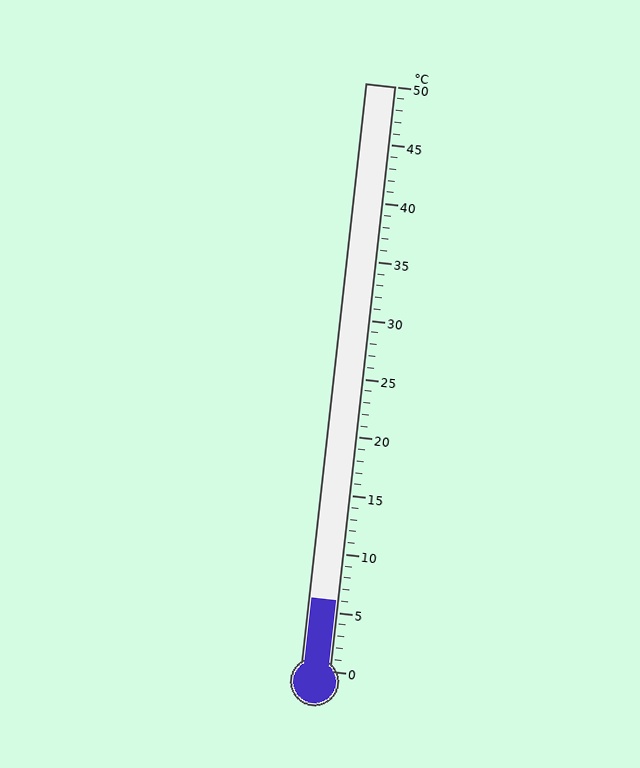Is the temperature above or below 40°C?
The temperature is below 40°C.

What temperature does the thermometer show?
The thermometer shows approximately 6°C.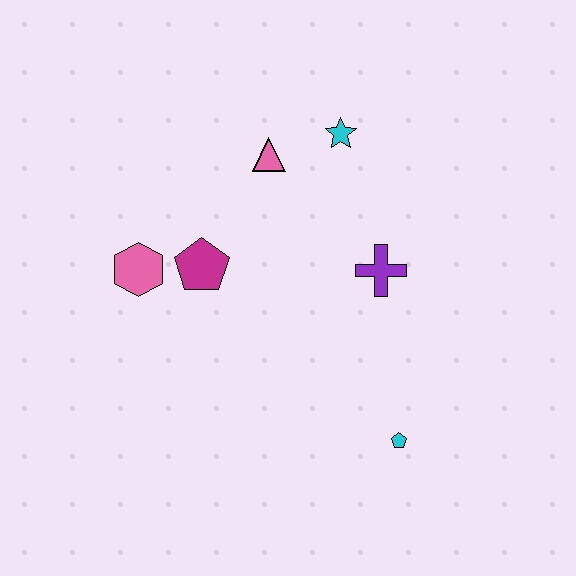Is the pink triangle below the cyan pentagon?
No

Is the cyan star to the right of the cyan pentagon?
No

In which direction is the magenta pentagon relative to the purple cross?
The magenta pentagon is to the left of the purple cross.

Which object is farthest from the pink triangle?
The cyan pentagon is farthest from the pink triangle.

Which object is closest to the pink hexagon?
The magenta pentagon is closest to the pink hexagon.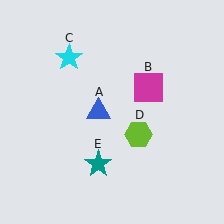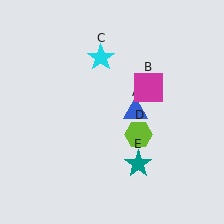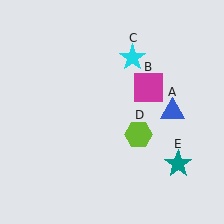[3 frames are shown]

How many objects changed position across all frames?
3 objects changed position: blue triangle (object A), cyan star (object C), teal star (object E).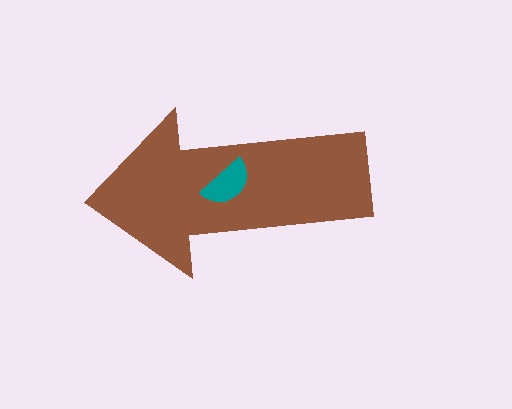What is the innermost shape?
The teal semicircle.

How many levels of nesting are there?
2.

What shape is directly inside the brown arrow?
The teal semicircle.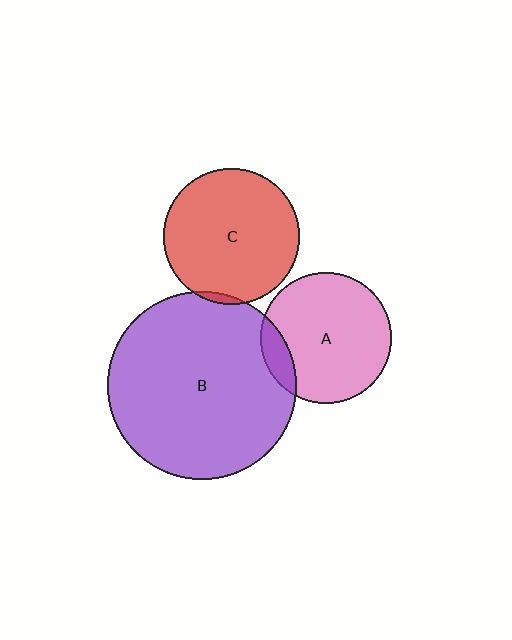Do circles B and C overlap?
Yes.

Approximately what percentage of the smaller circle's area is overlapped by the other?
Approximately 5%.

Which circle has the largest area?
Circle B (purple).